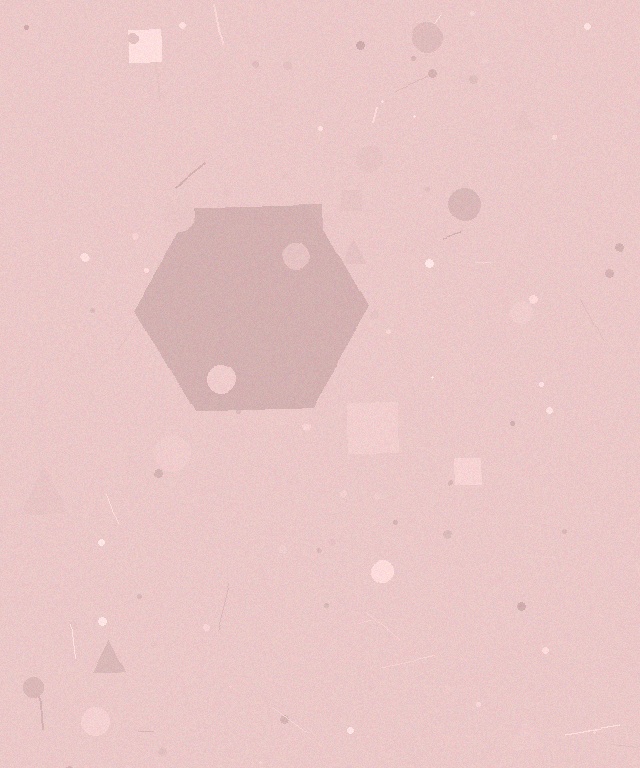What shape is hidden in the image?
A hexagon is hidden in the image.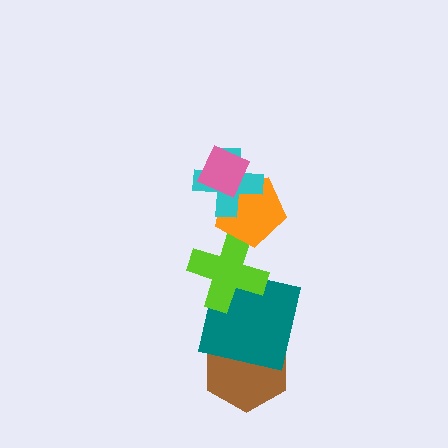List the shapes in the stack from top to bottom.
From top to bottom: the pink diamond, the cyan cross, the orange pentagon, the lime cross, the teal square, the brown hexagon.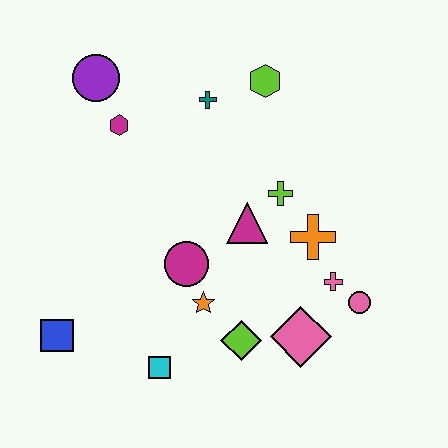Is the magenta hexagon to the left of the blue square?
No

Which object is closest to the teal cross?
The lime hexagon is closest to the teal cross.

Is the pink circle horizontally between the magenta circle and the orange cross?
No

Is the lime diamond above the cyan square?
Yes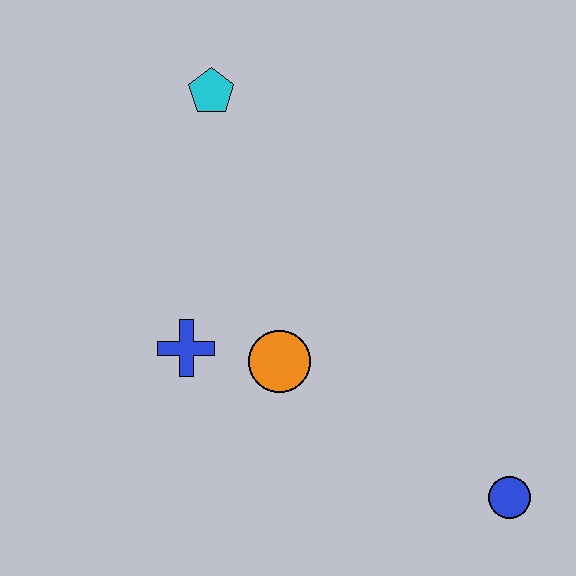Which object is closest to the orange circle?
The blue cross is closest to the orange circle.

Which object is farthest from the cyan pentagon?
The blue circle is farthest from the cyan pentagon.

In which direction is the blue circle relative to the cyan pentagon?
The blue circle is below the cyan pentagon.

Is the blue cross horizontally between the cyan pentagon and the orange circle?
No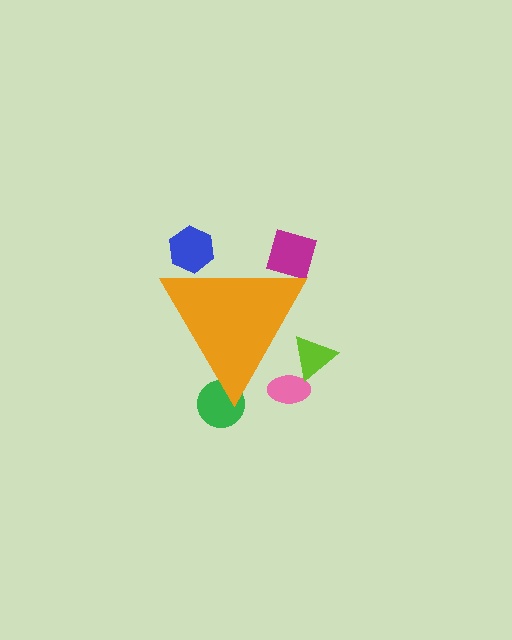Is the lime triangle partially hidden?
Yes, the lime triangle is partially hidden behind the orange triangle.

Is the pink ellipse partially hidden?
Yes, the pink ellipse is partially hidden behind the orange triangle.